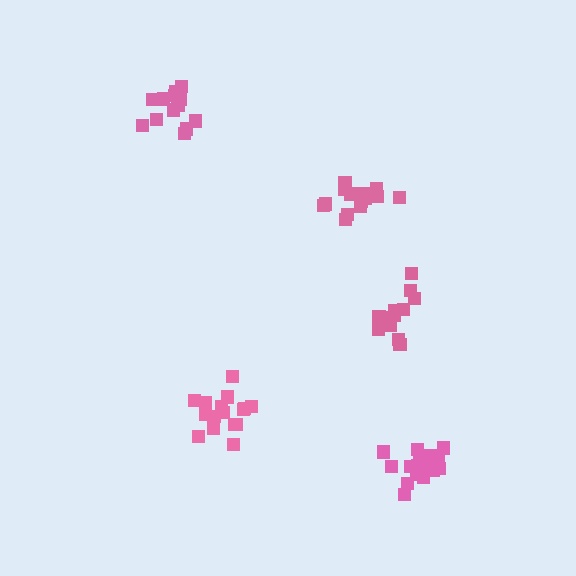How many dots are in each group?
Group 1: 16 dots, Group 2: 13 dots, Group 3: 18 dots, Group 4: 13 dots, Group 5: 18 dots (78 total).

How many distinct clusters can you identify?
There are 5 distinct clusters.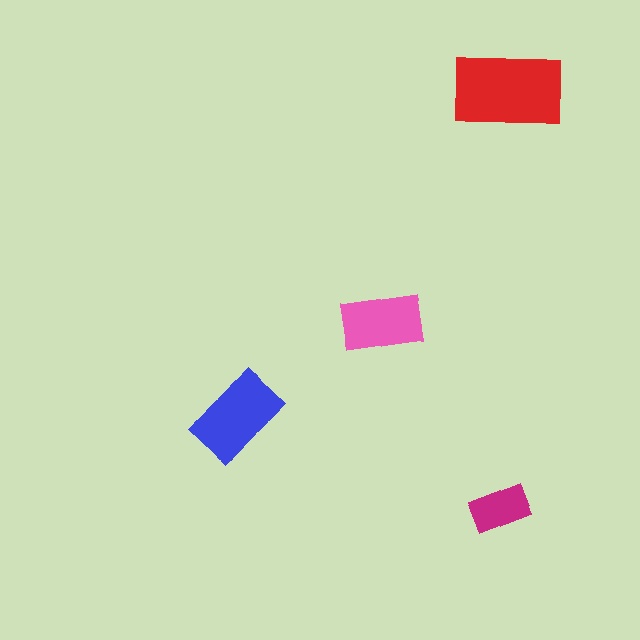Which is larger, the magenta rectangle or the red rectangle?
The red one.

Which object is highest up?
The red rectangle is topmost.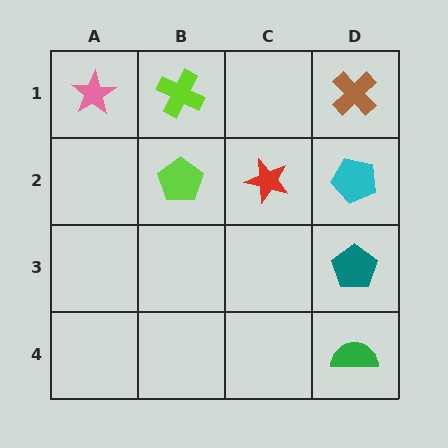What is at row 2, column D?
A cyan pentagon.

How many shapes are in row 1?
3 shapes.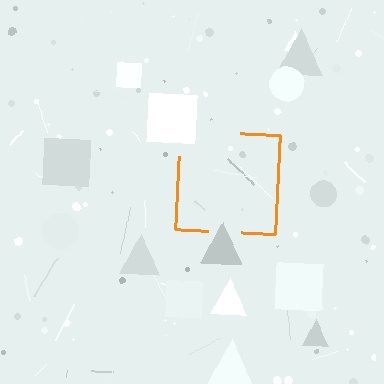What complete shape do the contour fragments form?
The contour fragments form a square.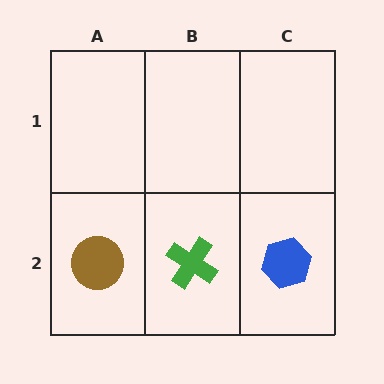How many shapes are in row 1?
0 shapes.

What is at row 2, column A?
A brown circle.